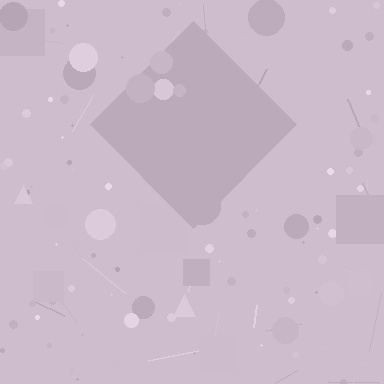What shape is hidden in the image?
A diamond is hidden in the image.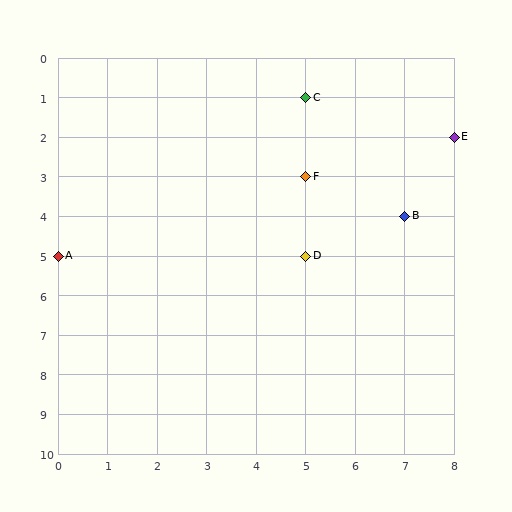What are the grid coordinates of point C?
Point C is at grid coordinates (5, 1).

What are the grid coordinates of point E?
Point E is at grid coordinates (8, 2).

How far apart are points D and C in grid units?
Points D and C are 4 rows apart.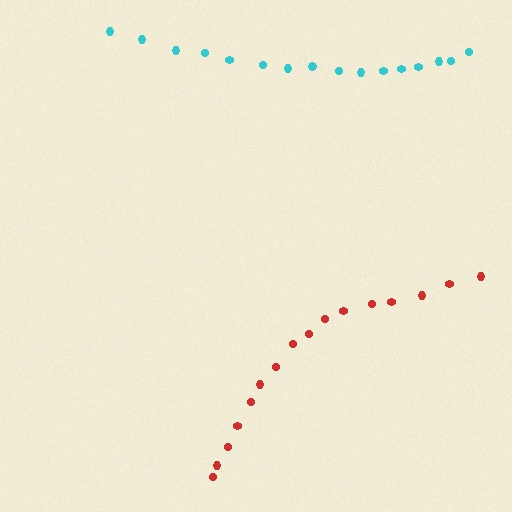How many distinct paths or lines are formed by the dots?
There are 2 distinct paths.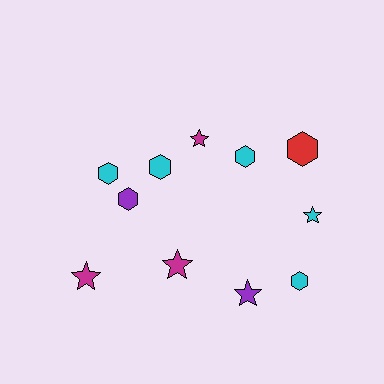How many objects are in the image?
There are 11 objects.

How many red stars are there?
There are no red stars.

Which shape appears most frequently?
Hexagon, with 6 objects.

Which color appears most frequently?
Cyan, with 5 objects.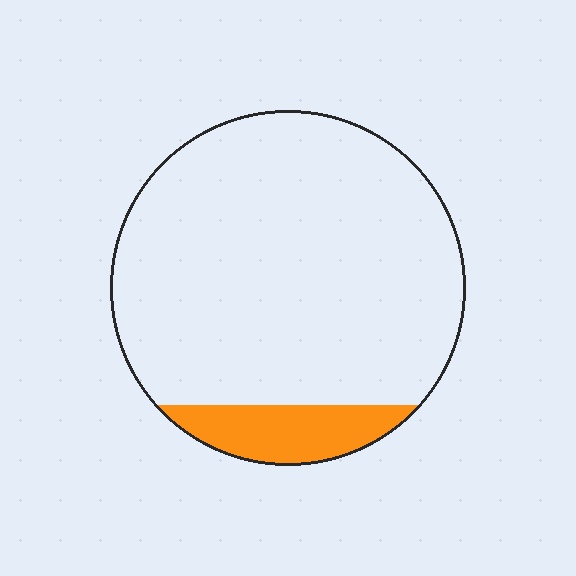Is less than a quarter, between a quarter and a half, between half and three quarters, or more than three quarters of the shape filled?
Less than a quarter.